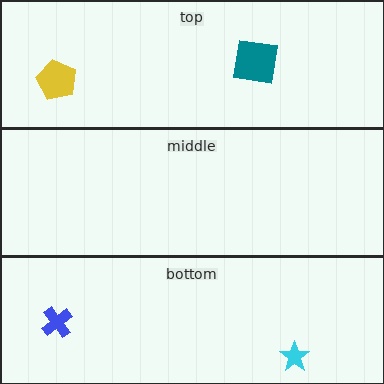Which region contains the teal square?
The top region.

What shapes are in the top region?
The yellow pentagon, the teal square.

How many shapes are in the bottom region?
2.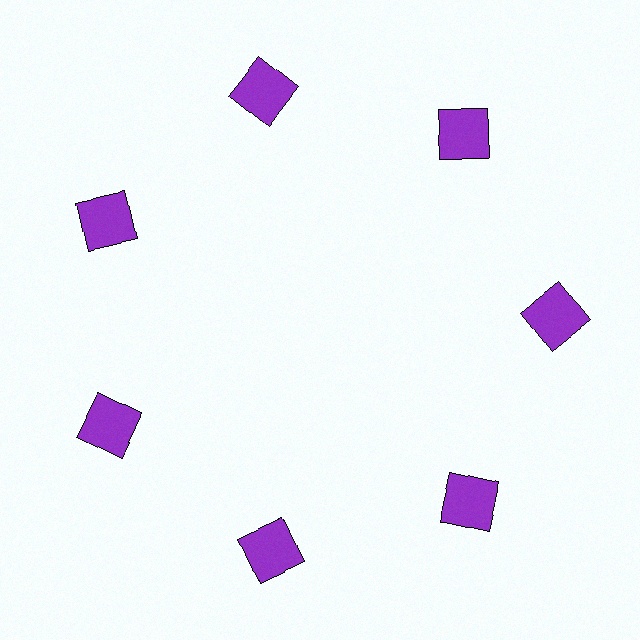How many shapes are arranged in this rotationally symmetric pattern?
There are 7 shapes, arranged in 7 groups of 1.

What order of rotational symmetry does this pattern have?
This pattern has 7-fold rotational symmetry.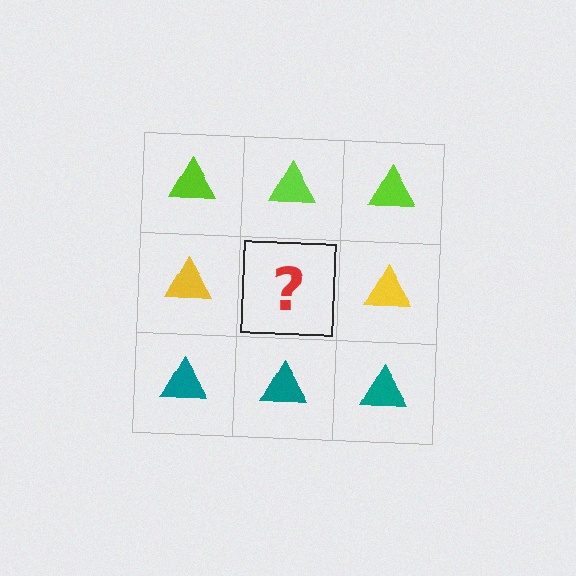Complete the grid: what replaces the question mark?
The question mark should be replaced with a yellow triangle.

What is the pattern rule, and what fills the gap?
The rule is that each row has a consistent color. The gap should be filled with a yellow triangle.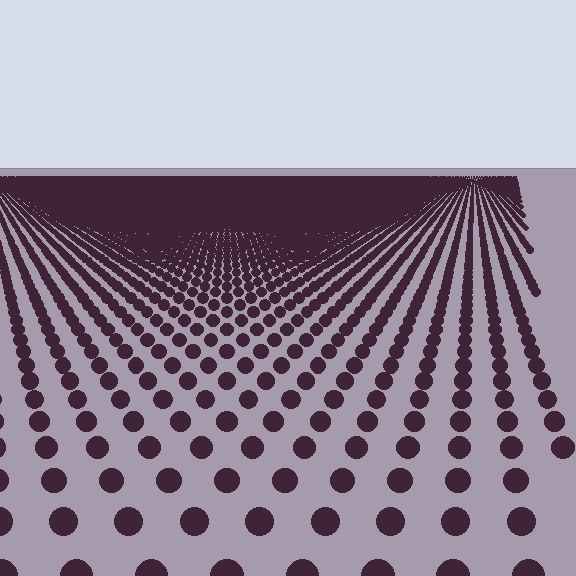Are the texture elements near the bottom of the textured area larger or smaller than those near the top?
Larger. Near the bottom, elements are closer to the viewer and appear at a bigger on-screen size.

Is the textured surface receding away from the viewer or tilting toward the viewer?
The surface is receding away from the viewer. Texture elements get smaller and denser toward the top.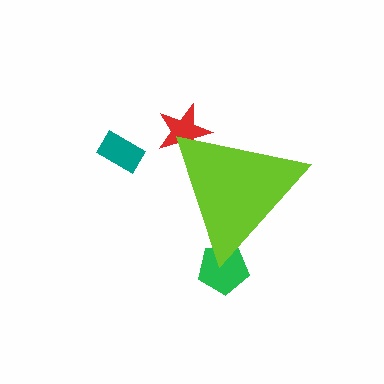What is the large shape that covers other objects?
A lime triangle.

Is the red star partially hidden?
Yes, the red star is partially hidden behind the lime triangle.